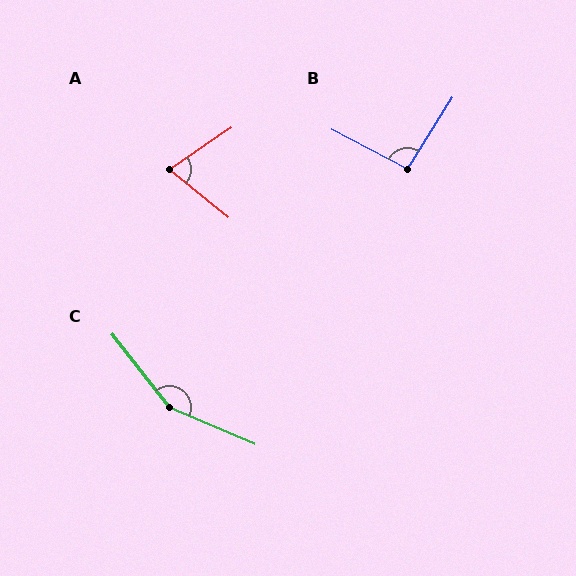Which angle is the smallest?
A, at approximately 73 degrees.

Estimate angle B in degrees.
Approximately 95 degrees.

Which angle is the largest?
C, at approximately 151 degrees.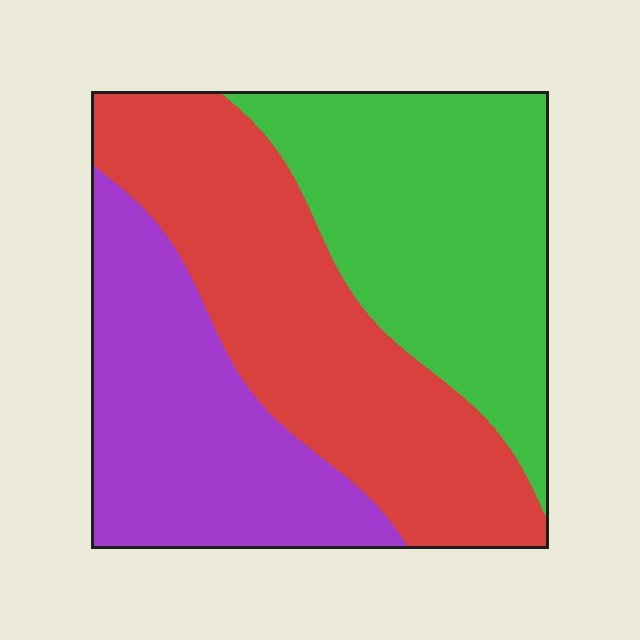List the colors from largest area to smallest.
From largest to smallest: red, green, purple.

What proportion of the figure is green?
Green takes up between a quarter and a half of the figure.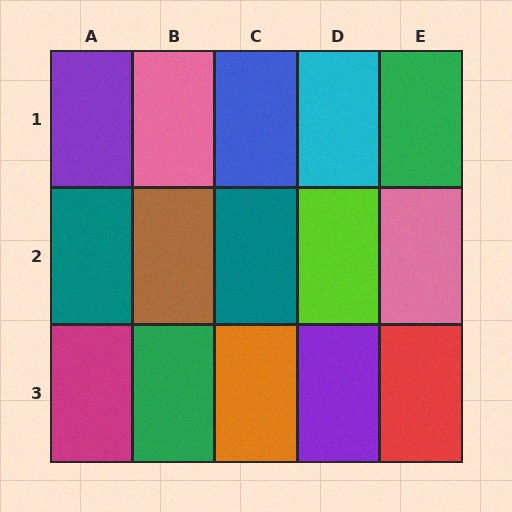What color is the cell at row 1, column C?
Blue.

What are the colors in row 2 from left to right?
Teal, brown, teal, lime, pink.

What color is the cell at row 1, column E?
Green.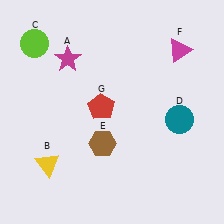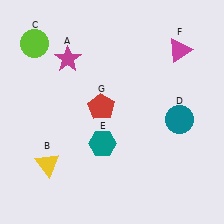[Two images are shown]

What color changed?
The hexagon (E) changed from brown in Image 1 to teal in Image 2.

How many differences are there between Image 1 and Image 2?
There is 1 difference between the two images.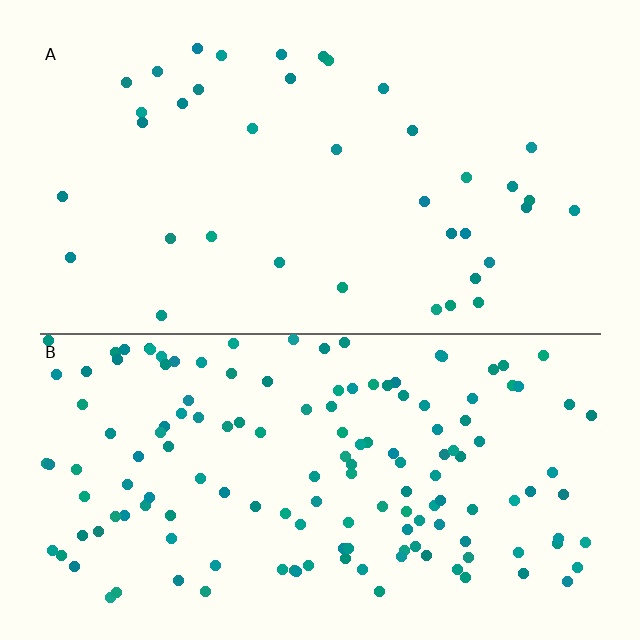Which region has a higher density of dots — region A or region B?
B (the bottom).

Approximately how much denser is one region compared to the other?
Approximately 3.9× — region B over region A.